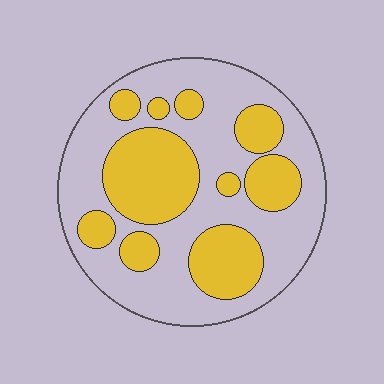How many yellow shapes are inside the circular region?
10.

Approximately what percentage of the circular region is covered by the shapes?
Approximately 40%.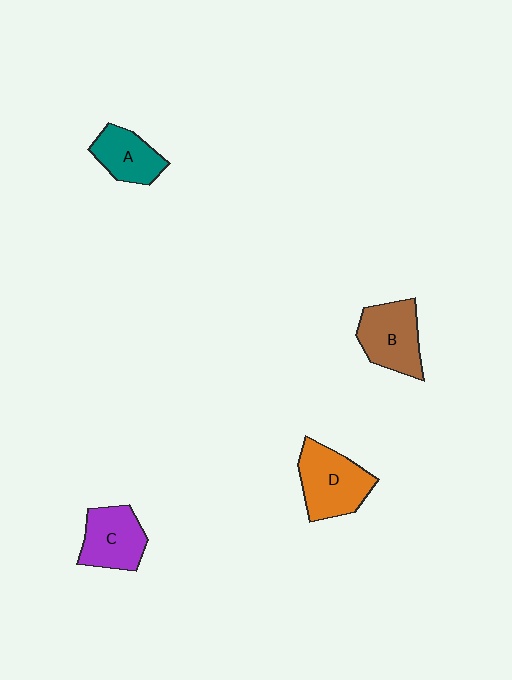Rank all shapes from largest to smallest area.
From largest to smallest: D (orange), B (brown), C (purple), A (teal).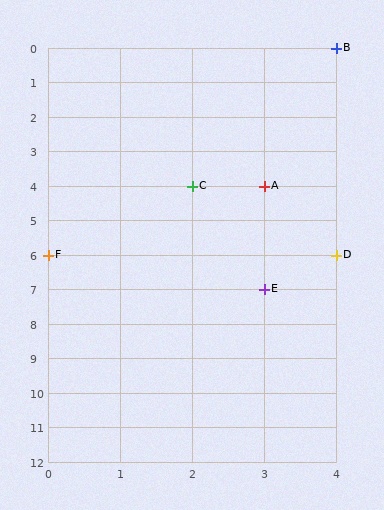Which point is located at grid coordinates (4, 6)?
Point D is at (4, 6).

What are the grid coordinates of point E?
Point E is at grid coordinates (3, 7).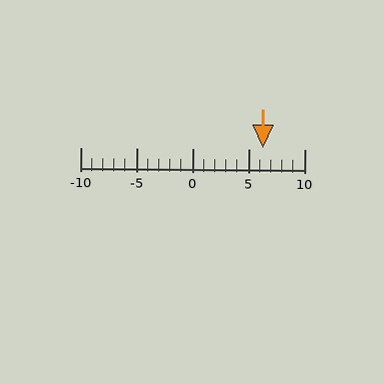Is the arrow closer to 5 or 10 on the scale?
The arrow is closer to 5.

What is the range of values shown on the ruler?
The ruler shows values from -10 to 10.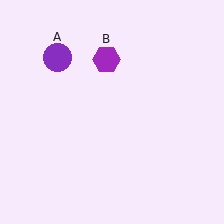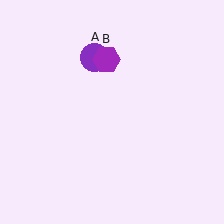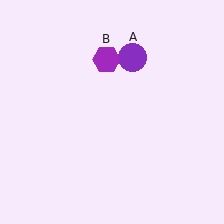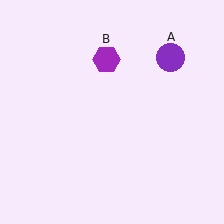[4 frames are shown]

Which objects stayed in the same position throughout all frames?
Purple hexagon (object B) remained stationary.